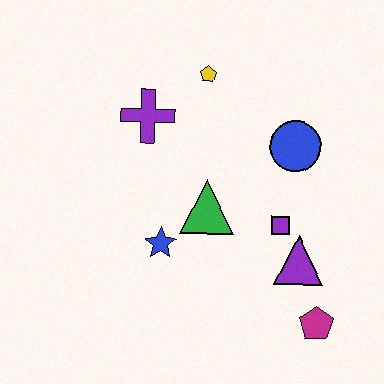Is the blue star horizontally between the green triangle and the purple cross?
Yes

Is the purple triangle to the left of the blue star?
No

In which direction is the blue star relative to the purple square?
The blue star is to the left of the purple square.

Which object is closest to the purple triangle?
The purple square is closest to the purple triangle.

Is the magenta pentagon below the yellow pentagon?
Yes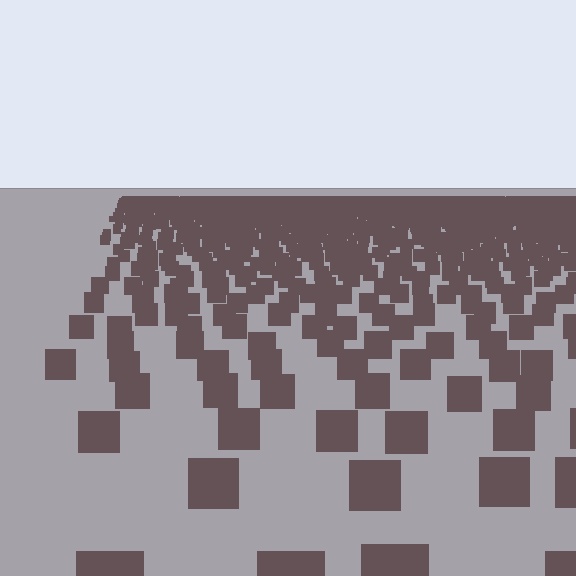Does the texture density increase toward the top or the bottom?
Density increases toward the top.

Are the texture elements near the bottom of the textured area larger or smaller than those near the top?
Larger. Near the bottom, elements are closer to the viewer and appear at a bigger on-screen size.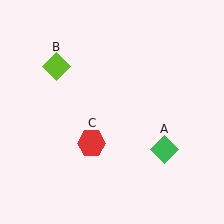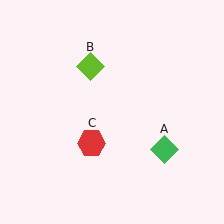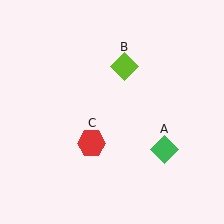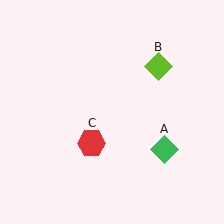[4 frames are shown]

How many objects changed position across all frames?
1 object changed position: lime diamond (object B).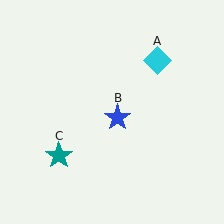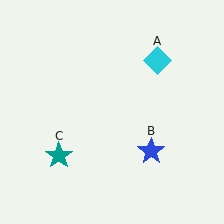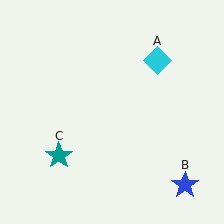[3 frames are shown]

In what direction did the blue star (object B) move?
The blue star (object B) moved down and to the right.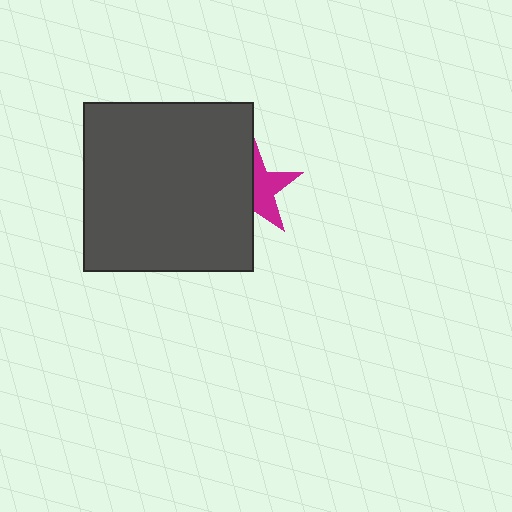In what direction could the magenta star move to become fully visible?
The magenta star could move right. That would shift it out from behind the dark gray square entirely.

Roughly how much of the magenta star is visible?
About half of it is visible (roughly 50%).